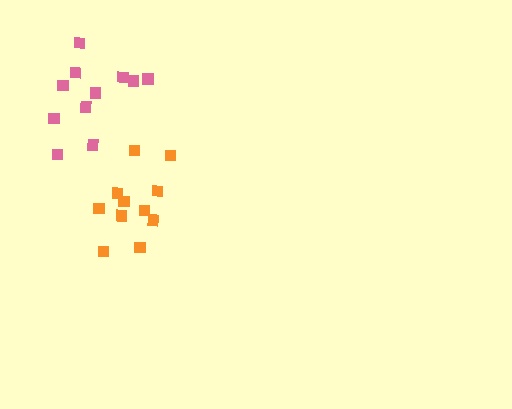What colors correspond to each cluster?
The clusters are colored: orange, pink.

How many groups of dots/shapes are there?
There are 2 groups.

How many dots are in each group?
Group 1: 12 dots, Group 2: 11 dots (23 total).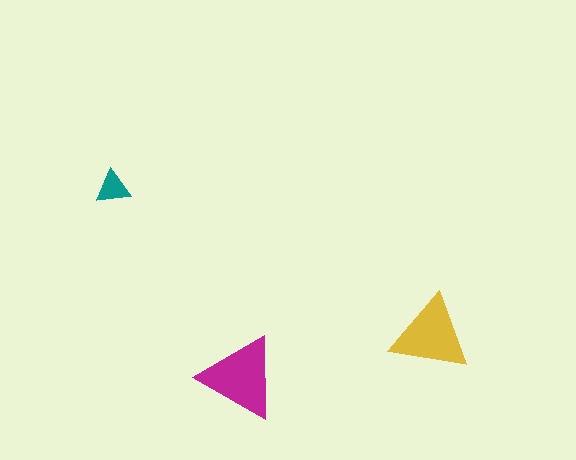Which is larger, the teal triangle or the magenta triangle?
The magenta one.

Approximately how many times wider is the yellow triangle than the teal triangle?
About 2 times wider.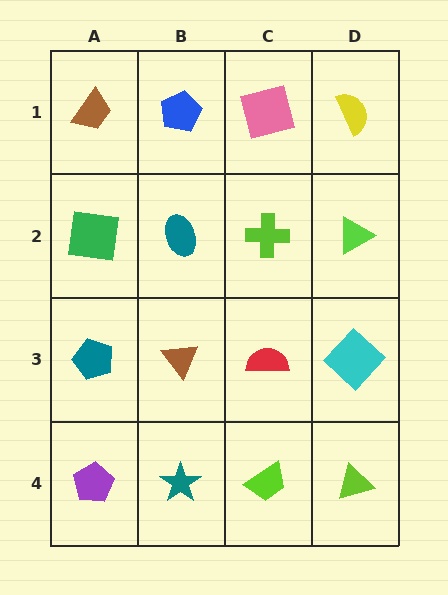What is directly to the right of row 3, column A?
A brown triangle.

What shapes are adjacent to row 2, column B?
A blue pentagon (row 1, column B), a brown triangle (row 3, column B), a green square (row 2, column A), a lime cross (row 2, column C).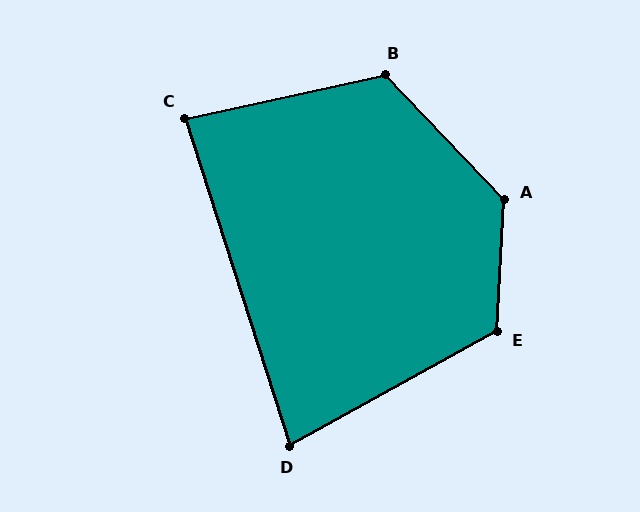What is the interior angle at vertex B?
Approximately 121 degrees (obtuse).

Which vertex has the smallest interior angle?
D, at approximately 79 degrees.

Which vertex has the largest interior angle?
A, at approximately 133 degrees.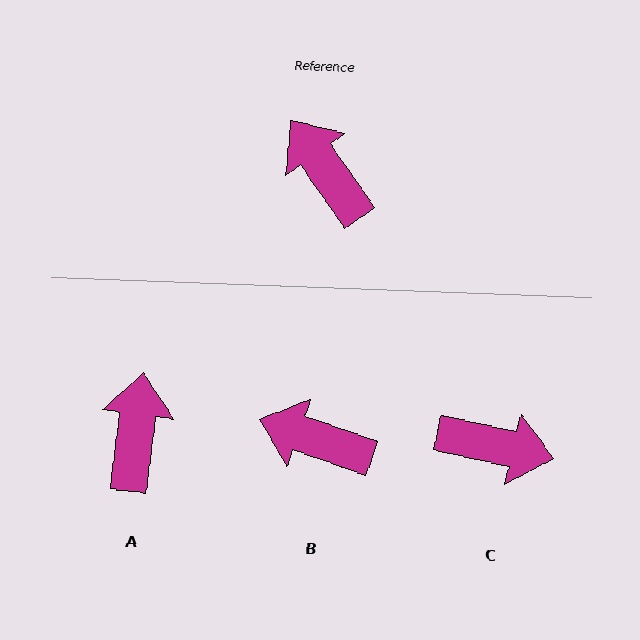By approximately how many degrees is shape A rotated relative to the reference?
Approximately 43 degrees clockwise.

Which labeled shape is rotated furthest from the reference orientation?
C, about 138 degrees away.